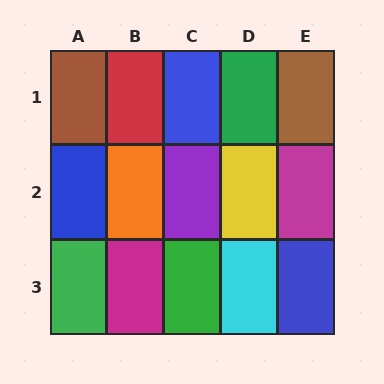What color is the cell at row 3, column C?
Green.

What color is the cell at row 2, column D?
Yellow.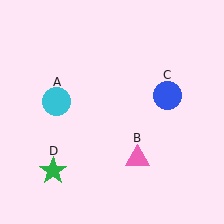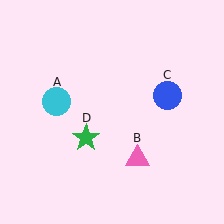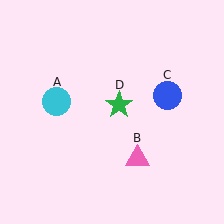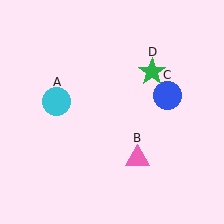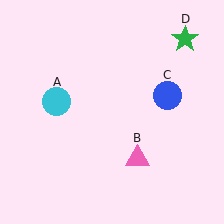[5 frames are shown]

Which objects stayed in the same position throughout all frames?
Cyan circle (object A) and pink triangle (object B) and blue circle (object C) remained stationary.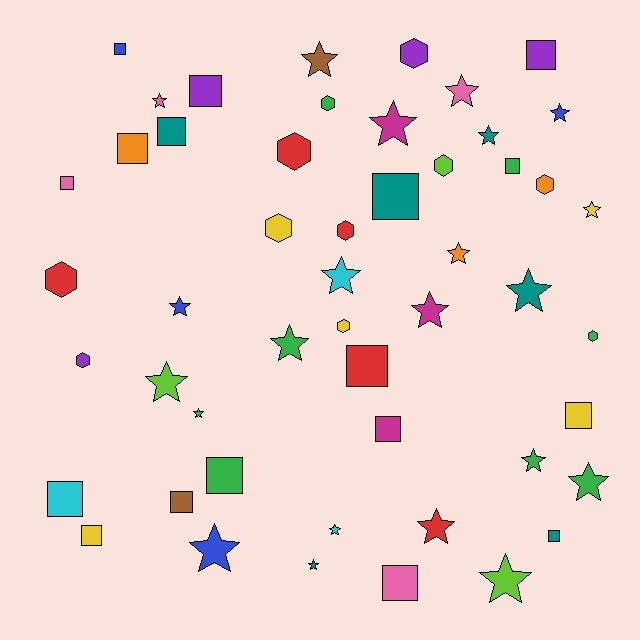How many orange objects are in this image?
There are 3 orange objects.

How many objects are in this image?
There are 50 objects.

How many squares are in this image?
There are 17 squares.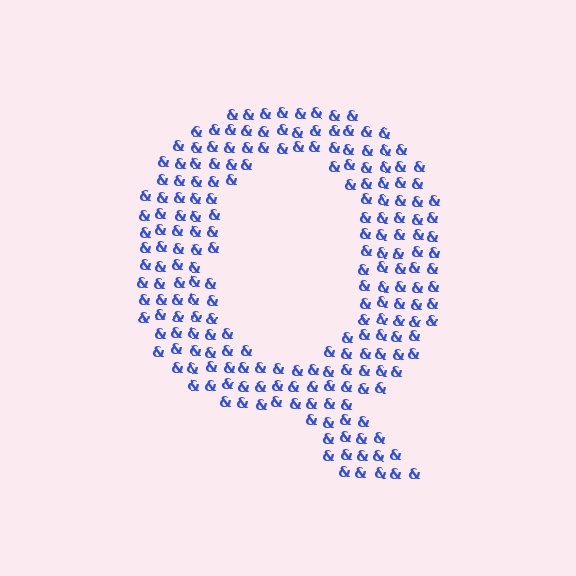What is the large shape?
The large shape is the letter Q.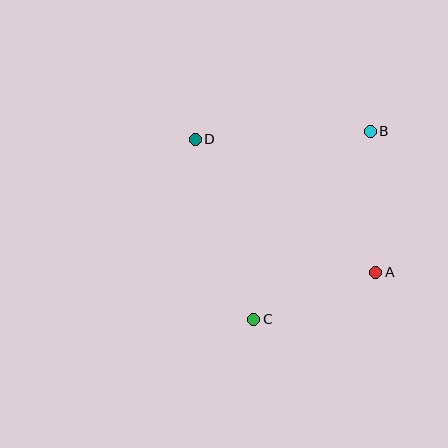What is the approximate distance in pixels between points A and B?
The distance between A and B is approximately 141 pixels.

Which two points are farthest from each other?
Points A and D are farthest from each other.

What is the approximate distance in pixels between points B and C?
The distance between B and C is approximately 221 pixels.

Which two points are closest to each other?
Points A and C are closest to each other.